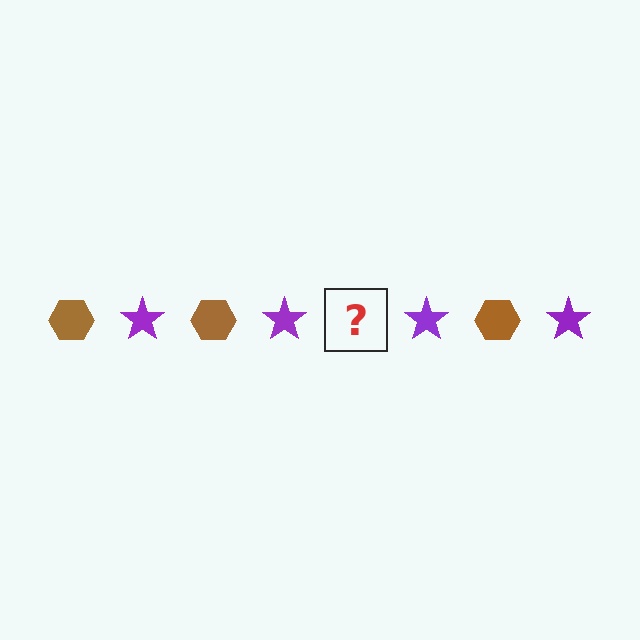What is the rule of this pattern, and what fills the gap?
The rule is that the pattern alternates between brown hexagon and purple star. The gap should be filled with a brown hexagon.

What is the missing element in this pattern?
The missing element is a brown hexagon.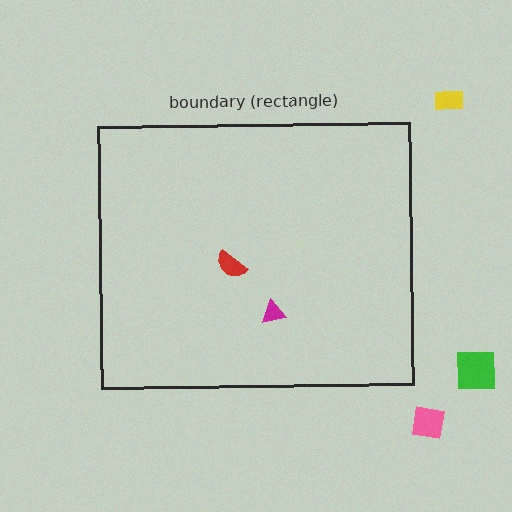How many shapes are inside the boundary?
2 inside, 3 outside.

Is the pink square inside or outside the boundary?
Outside.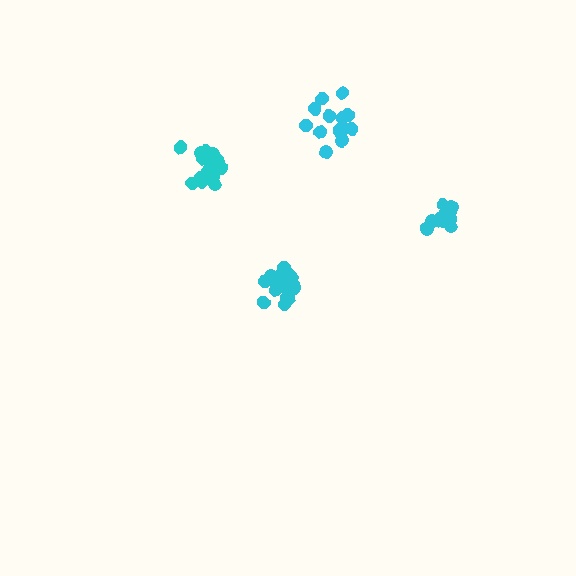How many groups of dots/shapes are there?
There are 4 groups.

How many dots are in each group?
Group 1: 11 dots, Group 2: 14 dots, Group 3: 16 dots, Group 4: 17 dots (58 total).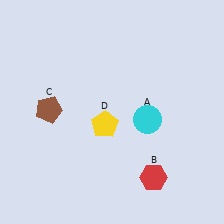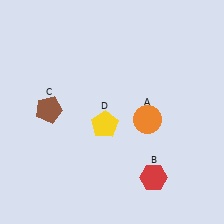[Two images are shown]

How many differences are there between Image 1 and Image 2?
There is 1 difference between the two images.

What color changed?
The circle (A) changed from cyan in Image 1 to orange in Image 2.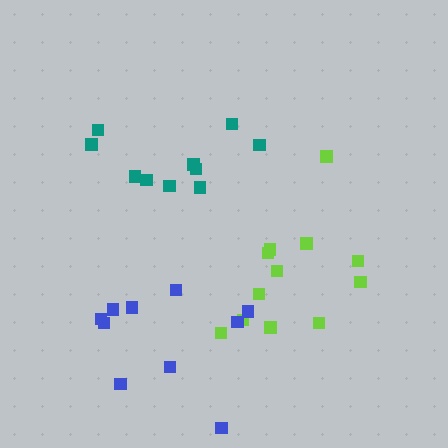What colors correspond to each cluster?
The clusters are colored: teal, lime, blue.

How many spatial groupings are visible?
There are 3 spatial groupings.